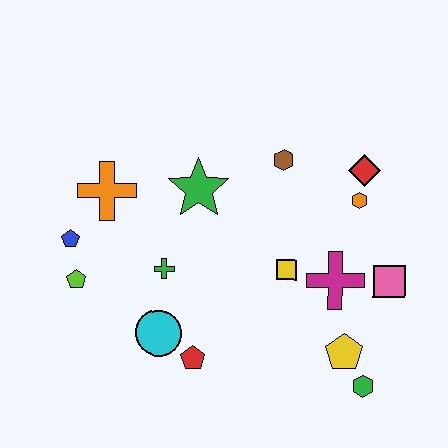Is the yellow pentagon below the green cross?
Yes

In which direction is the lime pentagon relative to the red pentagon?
The lime pentagon is to the left of the red pentagon.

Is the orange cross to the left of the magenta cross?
Yes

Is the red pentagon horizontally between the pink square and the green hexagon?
No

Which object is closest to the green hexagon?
The yellow pentagon is closest to the green hexagon.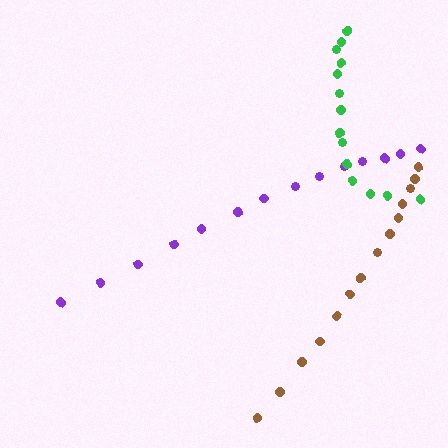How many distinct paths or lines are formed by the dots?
There are 3 distinct paths.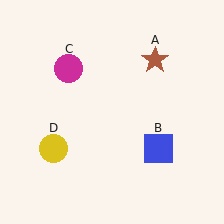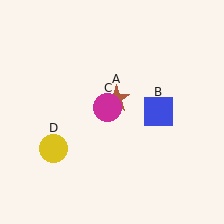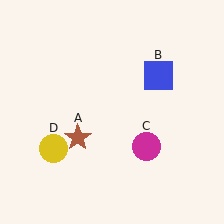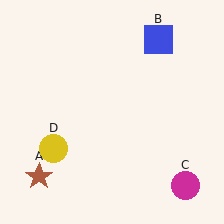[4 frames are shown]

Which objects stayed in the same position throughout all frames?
Yellow circle (object D) remained stationary.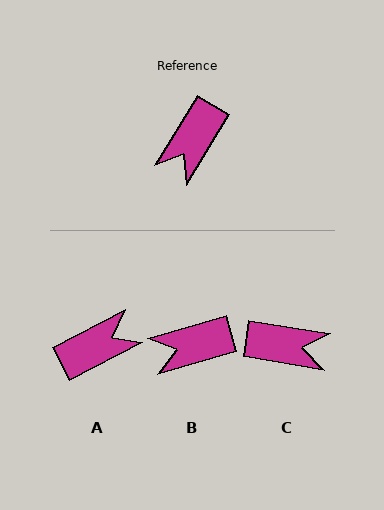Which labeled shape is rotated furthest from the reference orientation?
A, about 149 degrees away.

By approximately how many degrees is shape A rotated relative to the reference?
Approximately 149 degrees counter-clockwise.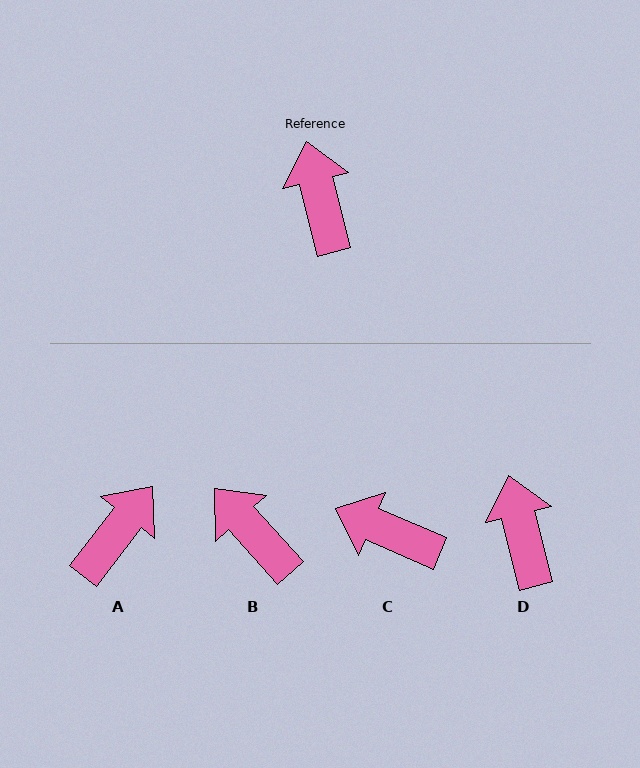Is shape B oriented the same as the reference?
No, it is off by about 28 degrees.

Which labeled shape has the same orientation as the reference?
D.